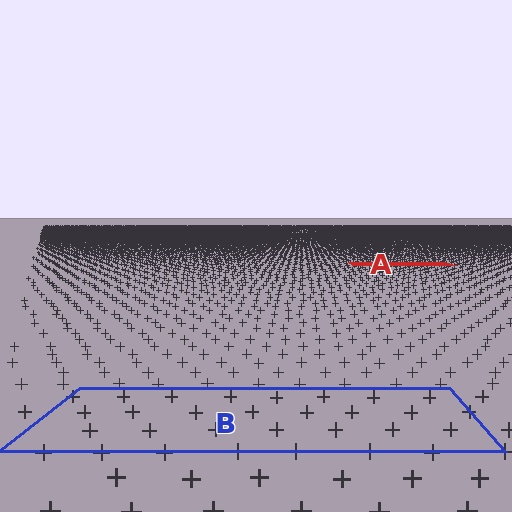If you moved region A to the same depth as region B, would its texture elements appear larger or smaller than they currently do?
They would appear larger. At a closer depth, the same texture elements are projected at a bigger on-screen size.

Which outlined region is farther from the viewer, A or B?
Region A is farther from the viewer — the texture elements inside it appear smaller and more densely packed.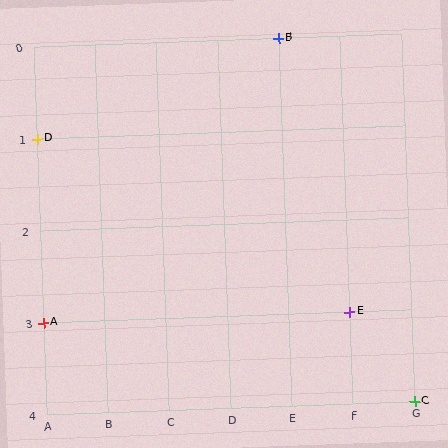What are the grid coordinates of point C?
Point C is at grid coordinates (G, 4).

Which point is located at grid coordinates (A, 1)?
Point D is at (A, 1).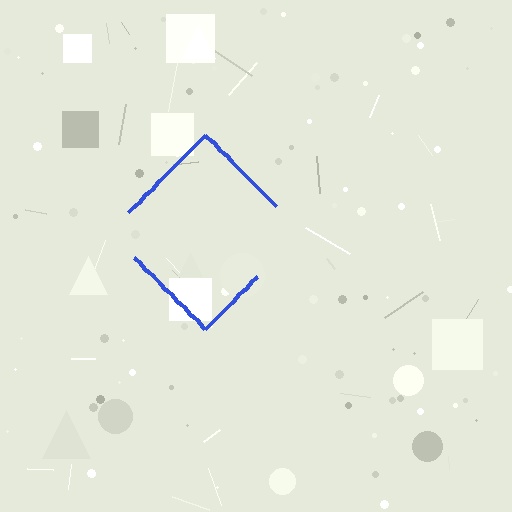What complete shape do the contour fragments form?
The contour fragments form a diamond.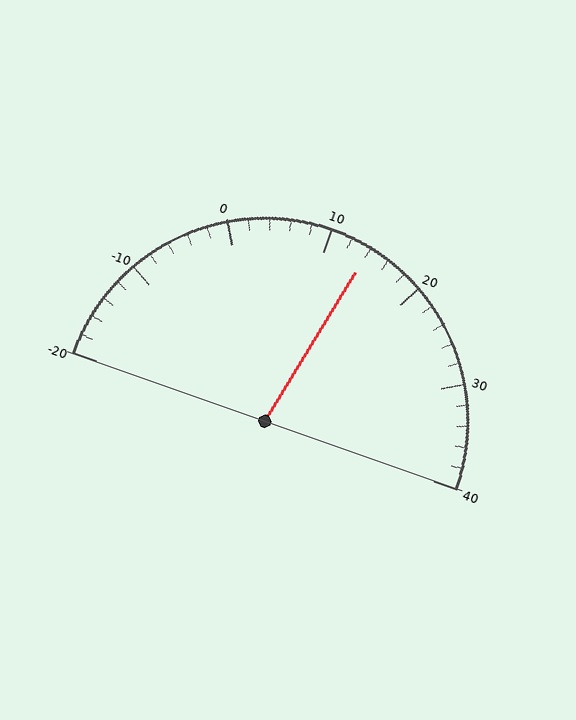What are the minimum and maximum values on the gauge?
The gauge ranges from -20 to 40.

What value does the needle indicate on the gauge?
The needle indicates approximately 14.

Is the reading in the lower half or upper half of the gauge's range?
The reading is in the upper half of the range (-20 to 40).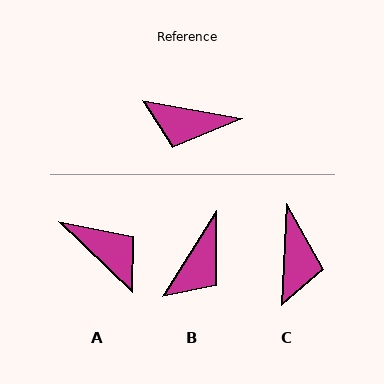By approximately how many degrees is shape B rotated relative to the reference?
Approximately 67 degrees counter-clockwise.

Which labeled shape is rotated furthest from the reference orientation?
A, about 146 degrees away.